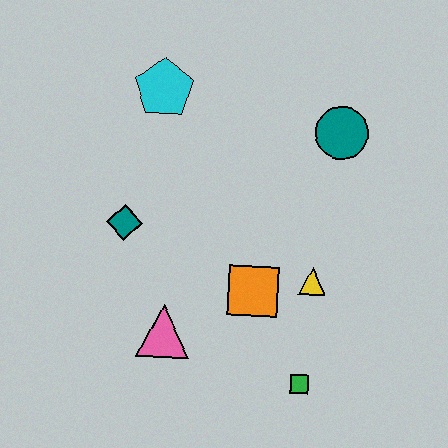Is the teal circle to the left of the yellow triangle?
No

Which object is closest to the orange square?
The yellow triangle is closest to the orange square.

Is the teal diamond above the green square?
Yes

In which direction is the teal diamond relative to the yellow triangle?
The teal diamond is to the left of the yellow triangle.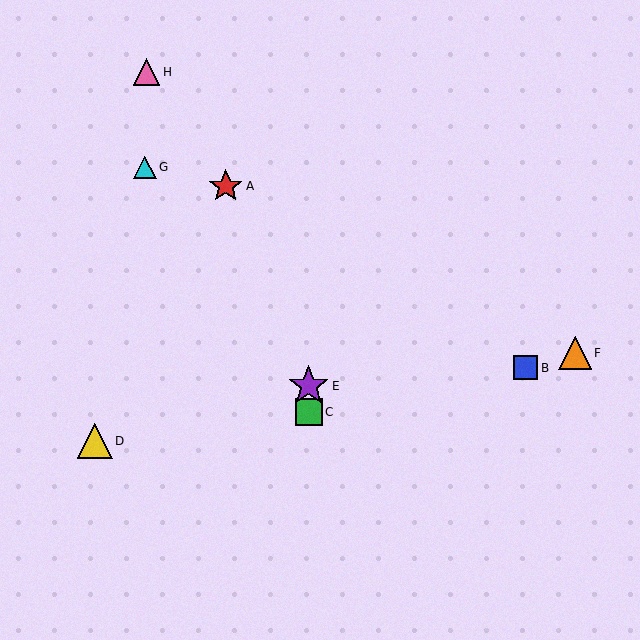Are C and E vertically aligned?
Yes, both are at x≈309.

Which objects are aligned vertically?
Objects C, E are aligned vertically.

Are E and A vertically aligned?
No, E is at x≈309 and A is at x≈226.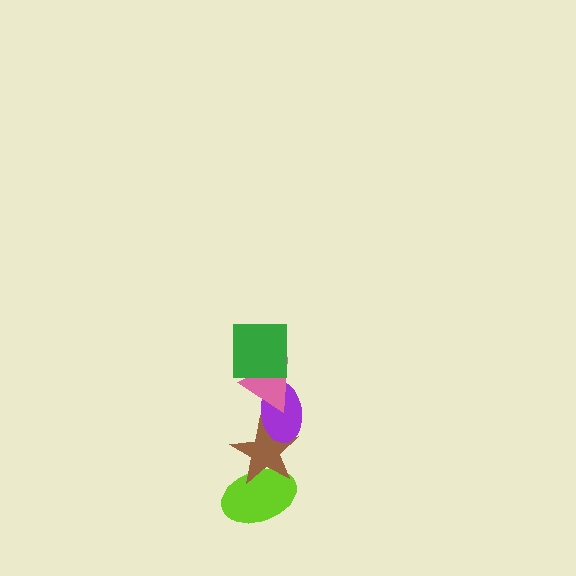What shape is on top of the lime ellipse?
The brown star is on top of the lime ellipse.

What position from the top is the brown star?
The brown star is 4th from the top.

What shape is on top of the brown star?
The purple ellipse is on top of the brown star.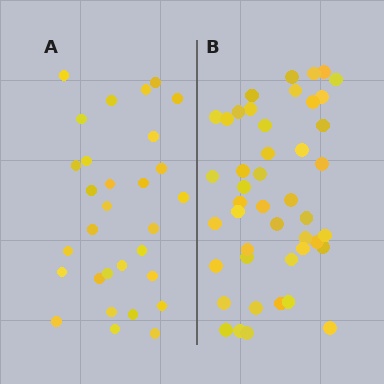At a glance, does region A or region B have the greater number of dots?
Region B (the right region) has more dots.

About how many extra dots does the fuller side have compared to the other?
Region B has approximately 15 more dots than region A.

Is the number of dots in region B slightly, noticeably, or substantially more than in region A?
Region B has substantially more. The ratio is roughly 1.5 to 1.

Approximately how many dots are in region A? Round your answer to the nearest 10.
About 30 dots.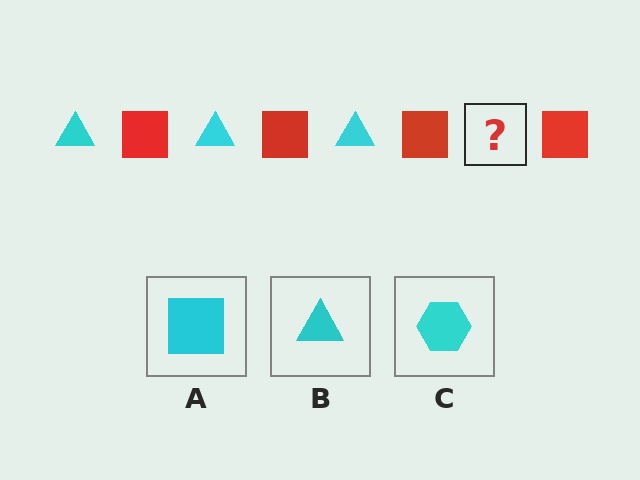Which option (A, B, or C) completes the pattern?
B.